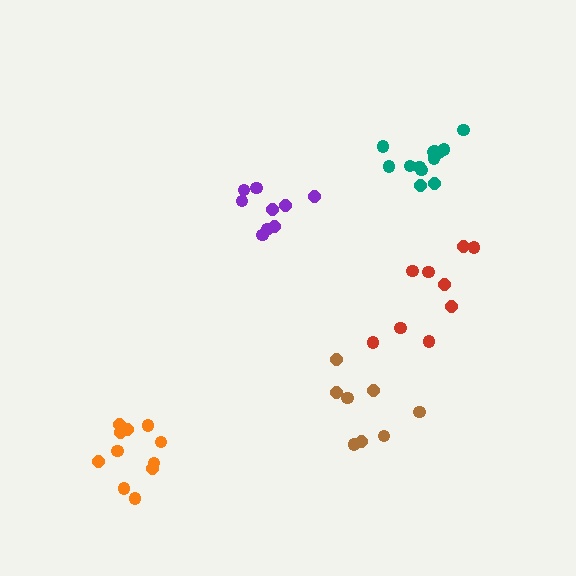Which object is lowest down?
The orange cluster is bottommost.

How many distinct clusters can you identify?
There are 5 distinct clusters.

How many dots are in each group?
Group 1: 8 dots, Group 2: 13 dots, Group 3: 11 dots, Group 4: 9 dots, Group 5: 9 dots (50 total).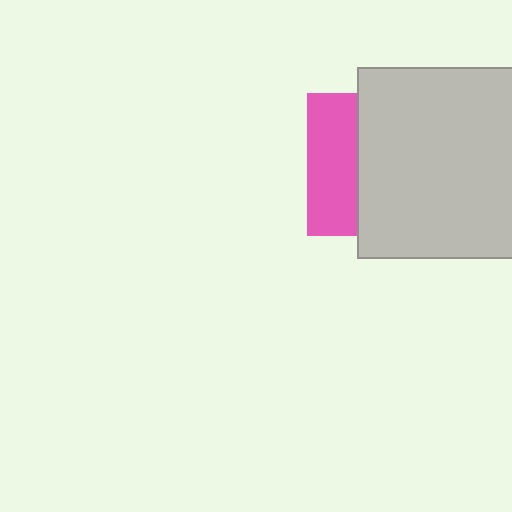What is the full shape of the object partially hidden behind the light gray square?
The partially hidden object is a pink square.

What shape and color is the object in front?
The object in front is a light gray square.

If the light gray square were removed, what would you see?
You would see the complete pink square.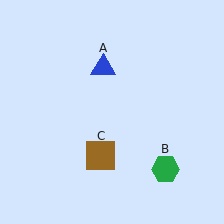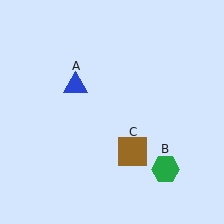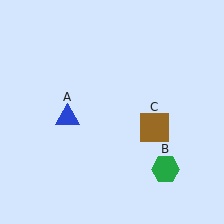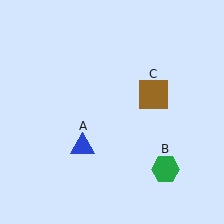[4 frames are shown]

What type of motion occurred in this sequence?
The blue triangle (object A), brown square (object C) rotated counterclockwise around the center of the scene.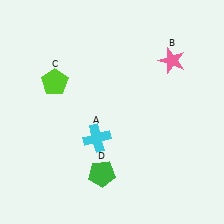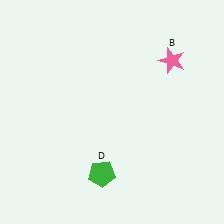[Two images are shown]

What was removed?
The cyan cross (A), the lime pentagon (C) were removed in Image 2.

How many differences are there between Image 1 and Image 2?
There are 2 differences between the two images.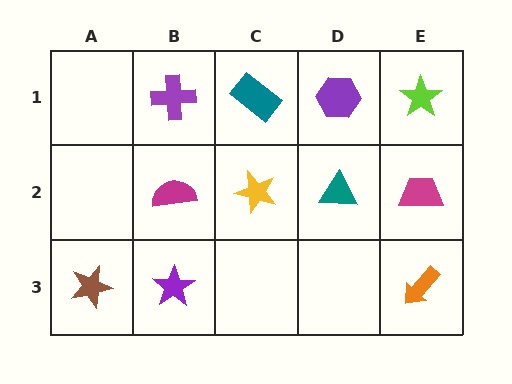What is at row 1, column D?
A purple hexagon.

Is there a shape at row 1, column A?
No, that cell is empty.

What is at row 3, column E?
An orange arrow.